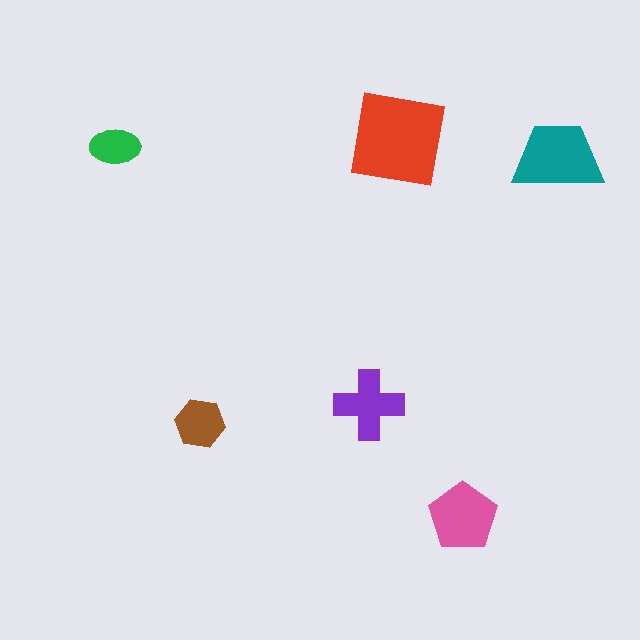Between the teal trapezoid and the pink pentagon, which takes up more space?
The teal trapezoid.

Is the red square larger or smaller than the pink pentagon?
Larger.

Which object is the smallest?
The green ellipse.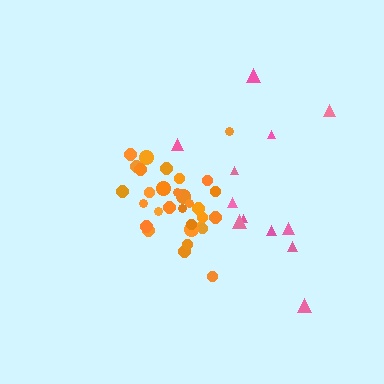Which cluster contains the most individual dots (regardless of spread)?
Orange (31).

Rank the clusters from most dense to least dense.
orange, pink.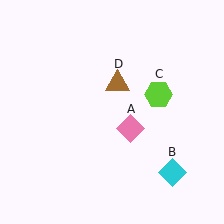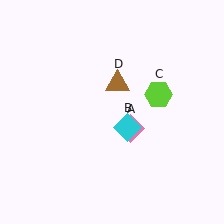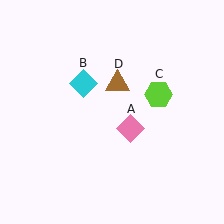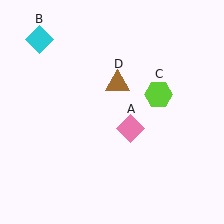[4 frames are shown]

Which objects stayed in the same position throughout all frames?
Pink diamond (object A) and lime hexagon (object C) and brown triangle (object D) remained stationary.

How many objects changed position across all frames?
1 object changed position: cyan diamond (object B).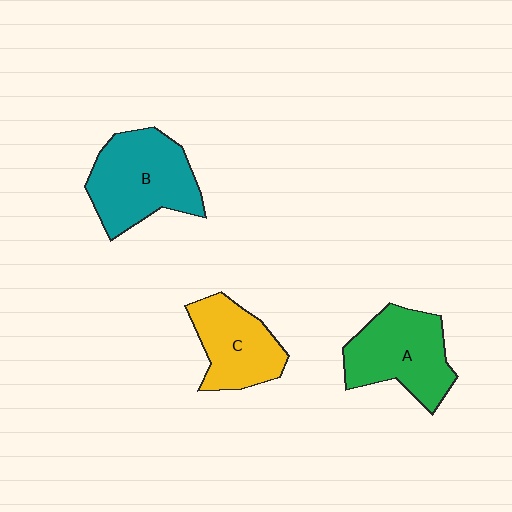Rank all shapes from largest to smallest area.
From largest to smallest: B (teal), A (green), C (yellow).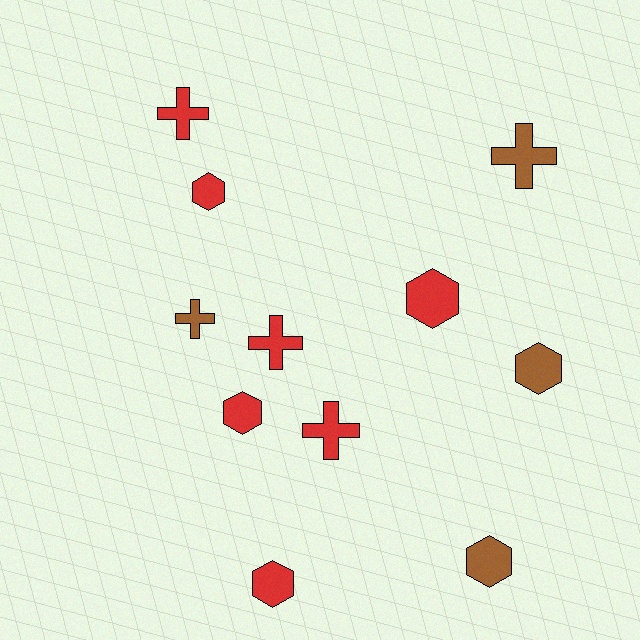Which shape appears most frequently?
Hexagon, with 6 objects.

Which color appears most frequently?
Red, with 7 objects.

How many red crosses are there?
There are 3 red crosses.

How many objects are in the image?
There are 11 objects.